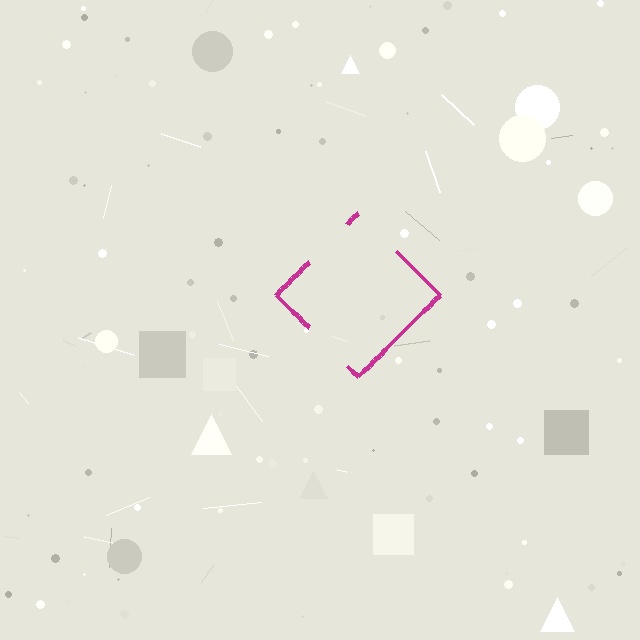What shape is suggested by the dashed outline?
The dashed outline suggests a diamond.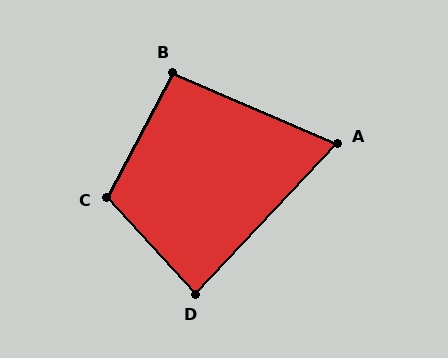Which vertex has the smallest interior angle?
A, at approximately 70 degrees.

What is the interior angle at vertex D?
Approximately 86 degrees (approximately right).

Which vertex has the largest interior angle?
C, at approximately 110 degrees.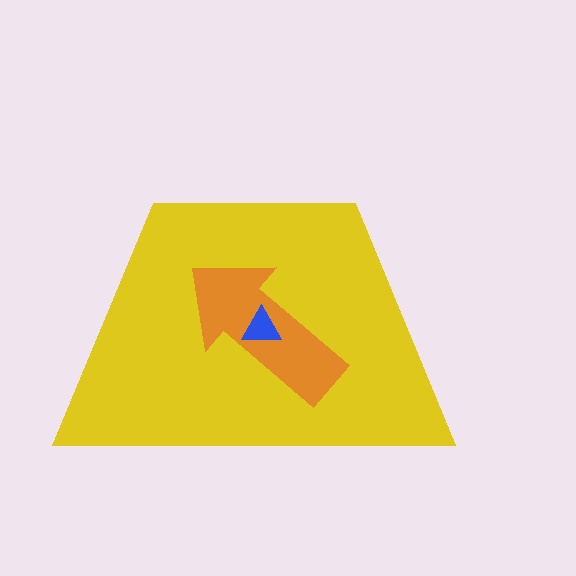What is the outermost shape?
The yellow trapezoid.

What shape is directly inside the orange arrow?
The blue triangle.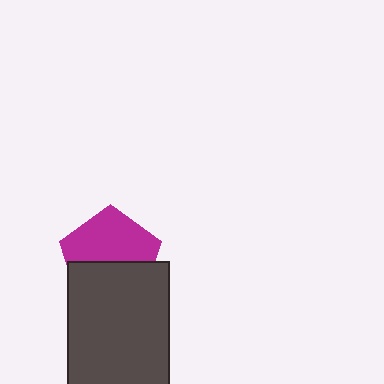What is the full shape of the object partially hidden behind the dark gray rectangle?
The partially hidden object is a magenta pentagon.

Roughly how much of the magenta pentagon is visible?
About half of it is visible (roughly 56%).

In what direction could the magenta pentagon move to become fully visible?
The magenta pentagon could move up. That would shift it out from behind the dark gray rectangle entirely.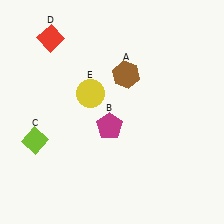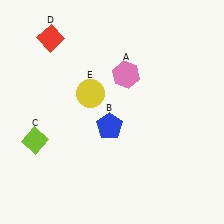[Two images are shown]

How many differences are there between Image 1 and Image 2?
There are 2 differences between the two images.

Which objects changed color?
A changed from brown to pink. B changed from magenta to blue.